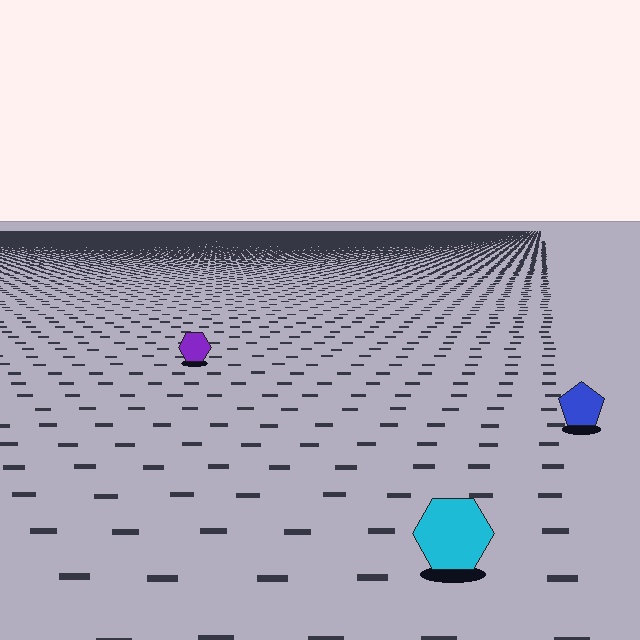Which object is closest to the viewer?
The cyan hexagon is closest. The texture marks near it are larger and more spread out.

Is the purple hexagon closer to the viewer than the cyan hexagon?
No. The cyan hexagon is closer — you can tell from the texture gradient: the ground texture is coarser near it.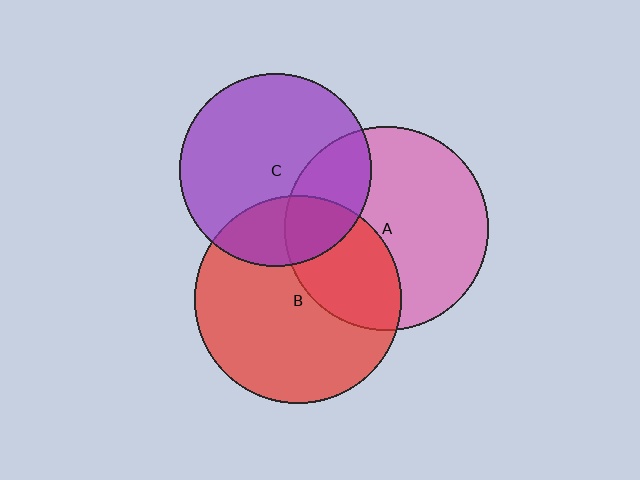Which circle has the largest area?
Circle B (red).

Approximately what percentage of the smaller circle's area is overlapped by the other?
Approximately 35%.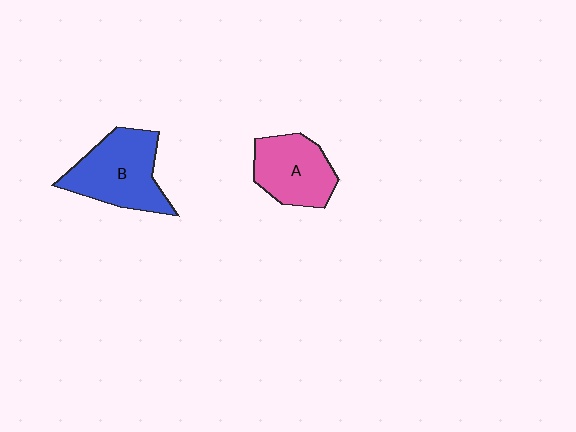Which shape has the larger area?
Shape B (blue).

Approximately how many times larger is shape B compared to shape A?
Approximately 1.3 times.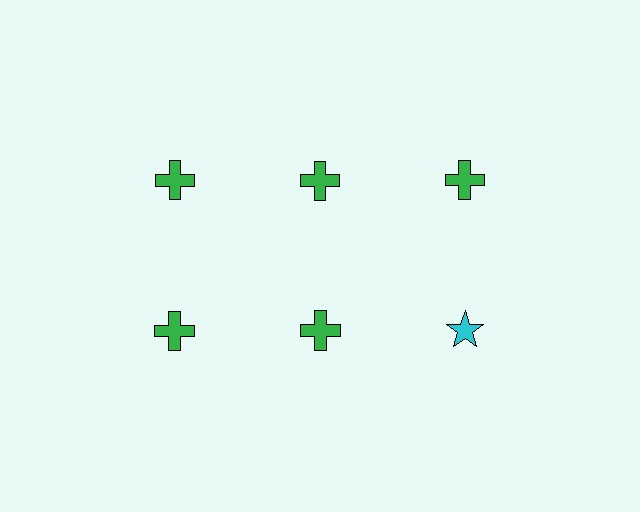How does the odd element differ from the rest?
It differs in both color (cyan instead of green) and shape (star instead of cross).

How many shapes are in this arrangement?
There are 6 shapes arranged in a grid pattern.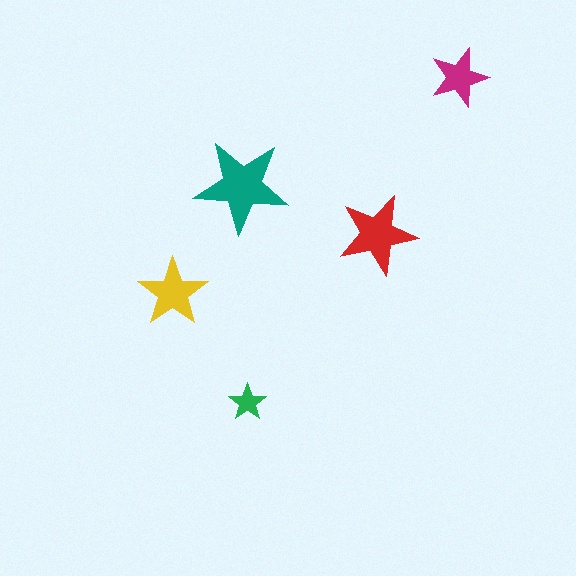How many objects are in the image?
There are 5 objects in the image.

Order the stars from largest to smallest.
the teal one, the red one, the yellow one, the magenta one, the green one.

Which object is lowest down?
The green star is bottommost.